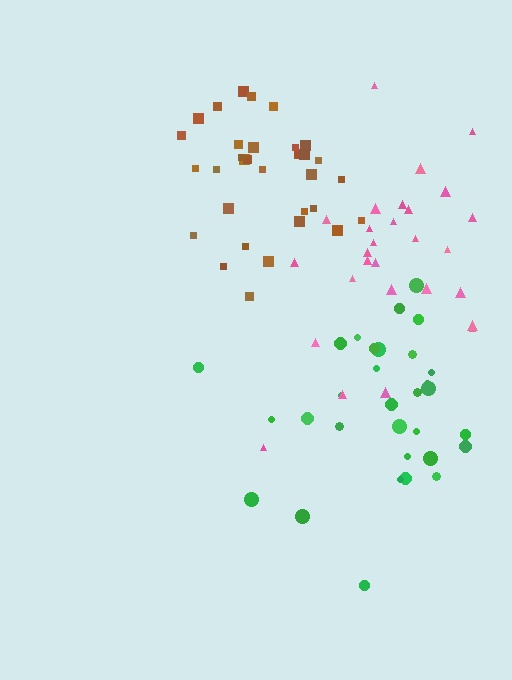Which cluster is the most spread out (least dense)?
Pink.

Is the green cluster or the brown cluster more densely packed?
Brown.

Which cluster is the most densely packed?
Brown.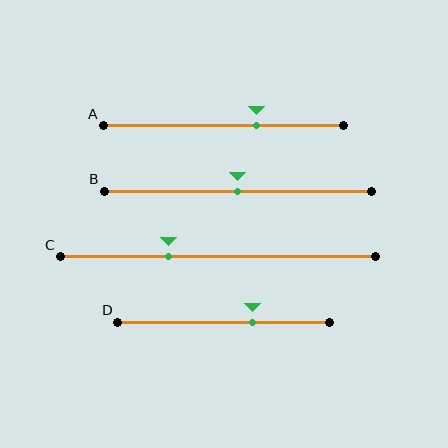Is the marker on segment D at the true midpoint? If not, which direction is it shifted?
No, the marker on segment D is shifted to the right by about 14% of the segment length.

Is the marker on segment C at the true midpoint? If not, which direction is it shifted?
No, the marker on segment C is shifted to the left by about 16% of the segment length.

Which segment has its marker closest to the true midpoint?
Segment B has its marker closest to the true midpoint.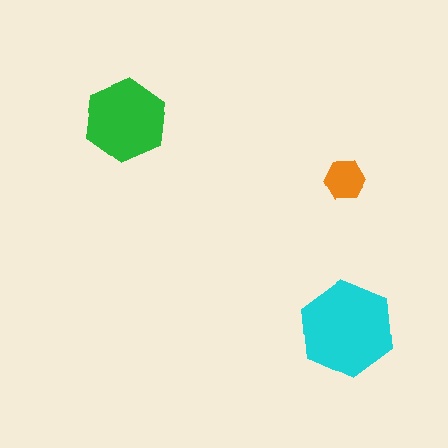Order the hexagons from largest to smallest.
the cyan one, the green one, the orange one.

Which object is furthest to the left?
The green hexagon is leftmost.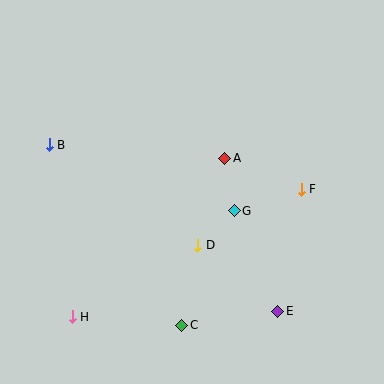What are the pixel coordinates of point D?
Point D is at (198, 245).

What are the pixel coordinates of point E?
Point E is at (278, 312).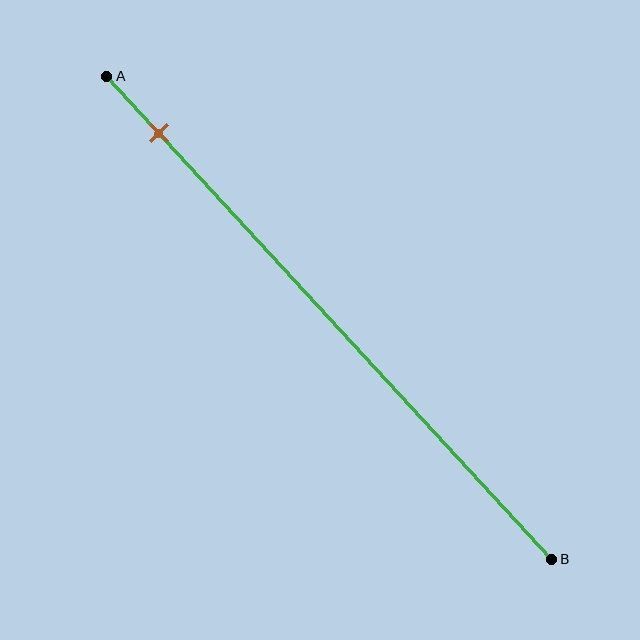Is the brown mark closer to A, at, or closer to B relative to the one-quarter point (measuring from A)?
The brown mark is closer to point A than the one-quarter point of segment AB.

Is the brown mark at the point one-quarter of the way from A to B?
No, the mark is at about 10% from A, not at the 25% one-quarter point.